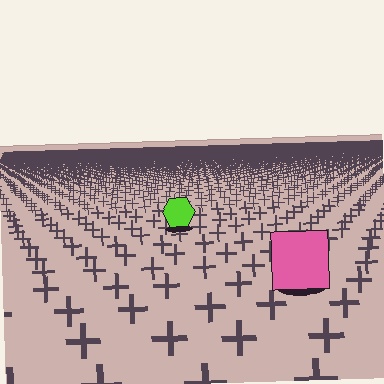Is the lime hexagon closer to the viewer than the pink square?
No. The pink square is closer — you can tell from the texture gradient: the ground texture is coarser near it.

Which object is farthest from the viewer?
The lime hexagon is farthest from the viewer. It appears smaller and the ground texture around it is denser.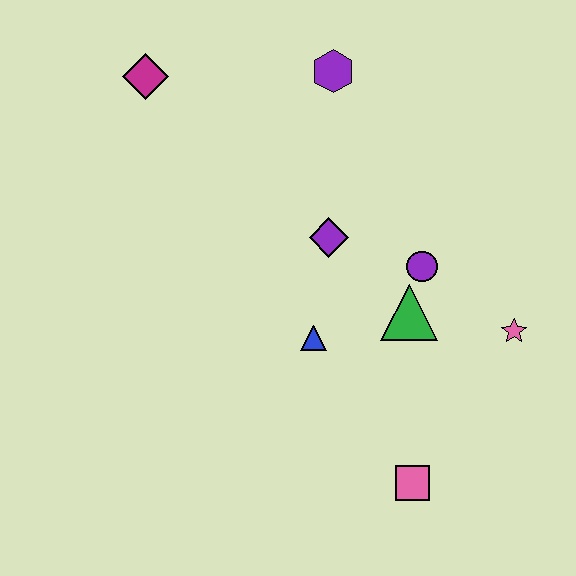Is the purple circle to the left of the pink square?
No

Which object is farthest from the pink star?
The magenta diamond is farthest from the pink star.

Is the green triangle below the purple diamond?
Yes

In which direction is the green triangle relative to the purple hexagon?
The green triangle is below the purple hexagon.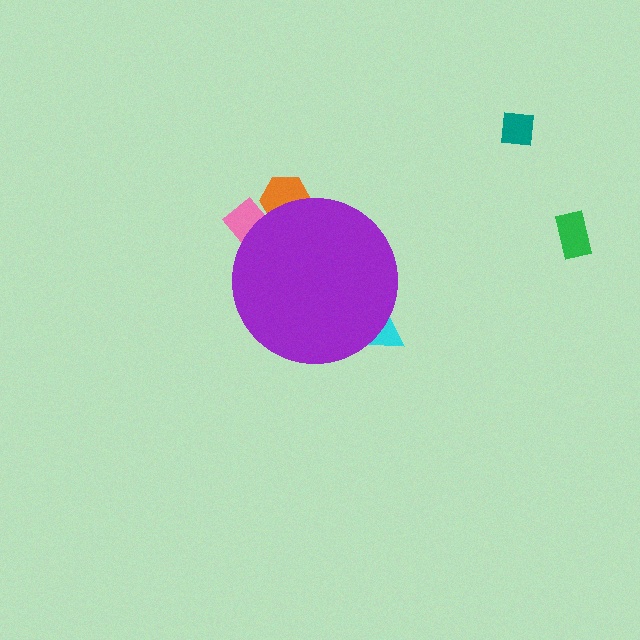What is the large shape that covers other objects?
A purple circle.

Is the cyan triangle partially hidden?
Yes, the cyan triangle is partially hidden behind the purple circle.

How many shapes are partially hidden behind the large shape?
3 shapes are partially hidden.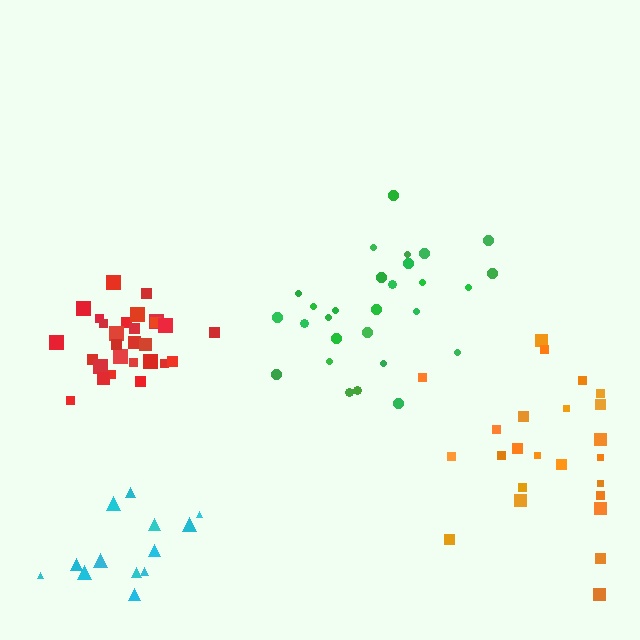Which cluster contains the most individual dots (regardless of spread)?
Red (28).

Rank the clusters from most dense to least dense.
red, cyan, green, orange.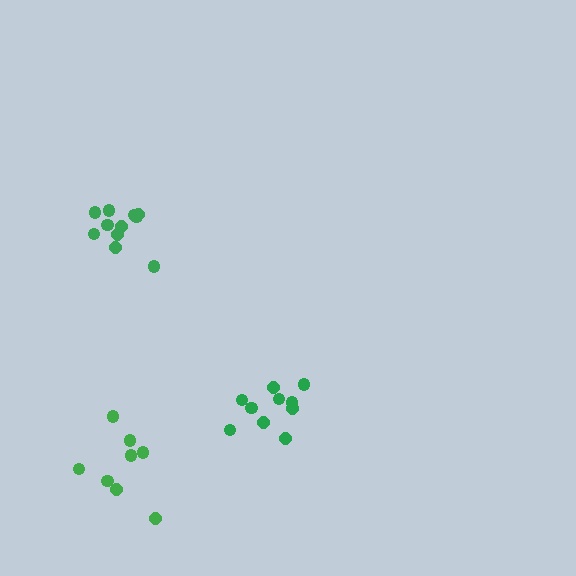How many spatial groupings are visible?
There are 3 spatial groupings.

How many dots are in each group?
Group 1: 10 dots, Group 2: 8 dots, Group 3: 11 dots (29 total).